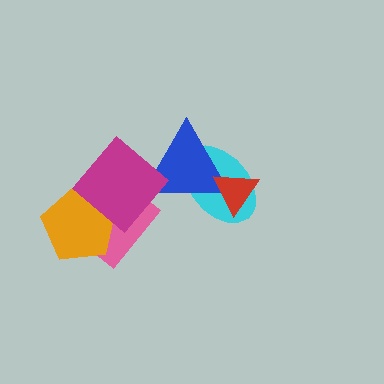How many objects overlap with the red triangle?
2 objects overlap with the red triangle.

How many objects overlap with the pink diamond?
2 objects overlap with the pink diamond.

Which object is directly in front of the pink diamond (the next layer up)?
The orange pentagon is directly in front of the pink diamond.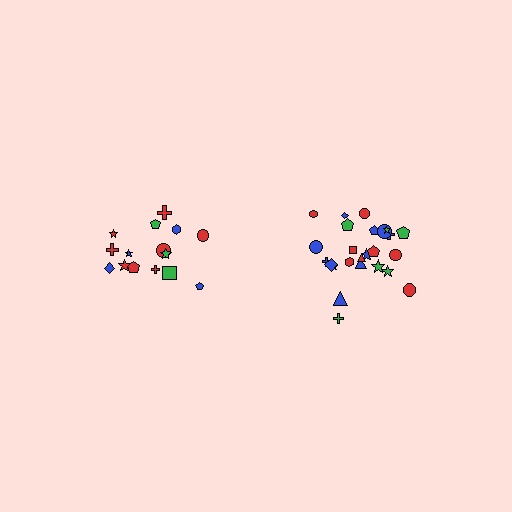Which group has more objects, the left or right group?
The right group.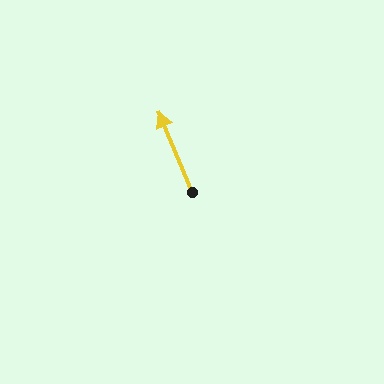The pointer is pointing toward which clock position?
Roughly 11 o'clock.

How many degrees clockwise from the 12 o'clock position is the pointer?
Approximately 337 degrees.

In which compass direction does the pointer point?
Northwest.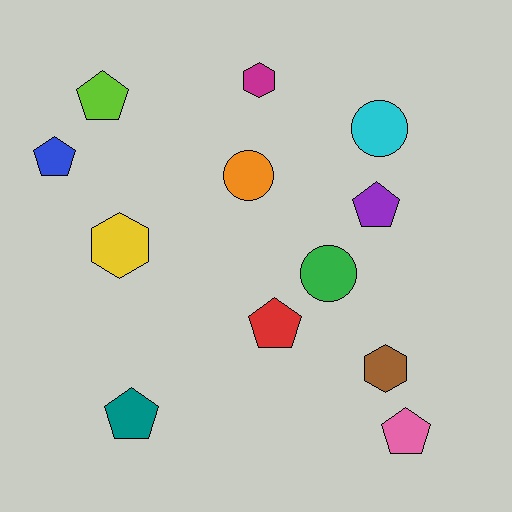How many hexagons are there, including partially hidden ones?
There are 3 hexagons.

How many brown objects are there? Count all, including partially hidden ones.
There is 1 brown object.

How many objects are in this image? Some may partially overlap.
There are 12 objects.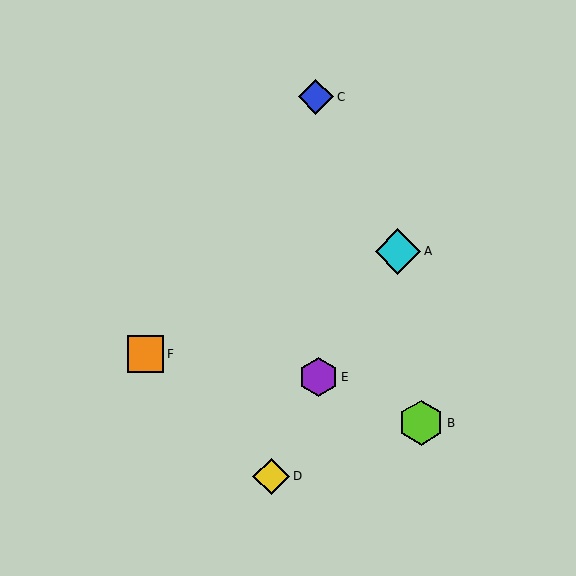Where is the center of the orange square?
The center of the orange square is at (146, 354).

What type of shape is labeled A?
Shape A is a cyan diamond.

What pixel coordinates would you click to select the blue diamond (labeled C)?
Click at (316, 97) to select the blue diamond C.